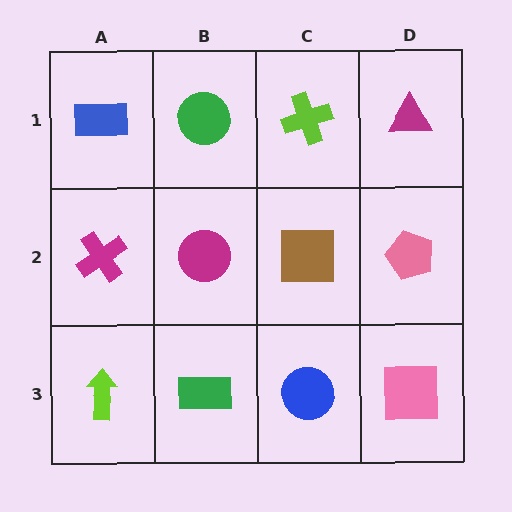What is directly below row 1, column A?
A magenta cross.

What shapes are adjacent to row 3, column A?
A magenta cross (row 2, column A), a green rectangle (row 3, column B).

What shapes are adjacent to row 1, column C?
A brown square (row 2, column C), a green circle (row 1, column B), a magenta triangle (row 1, column D).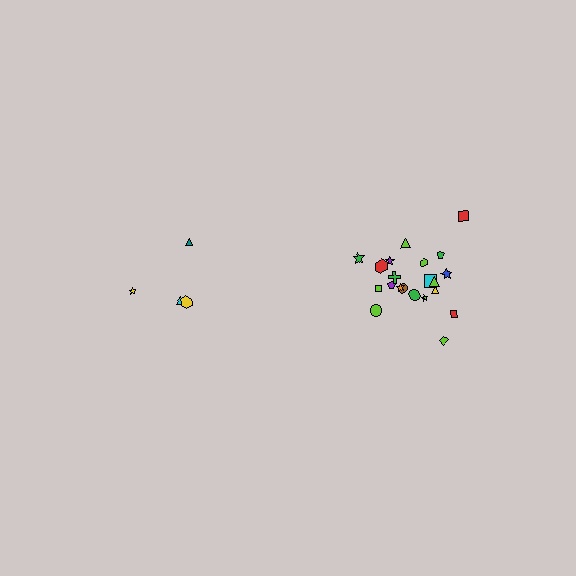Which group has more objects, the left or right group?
The right group.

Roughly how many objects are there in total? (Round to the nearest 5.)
Roughly 25 objects in total.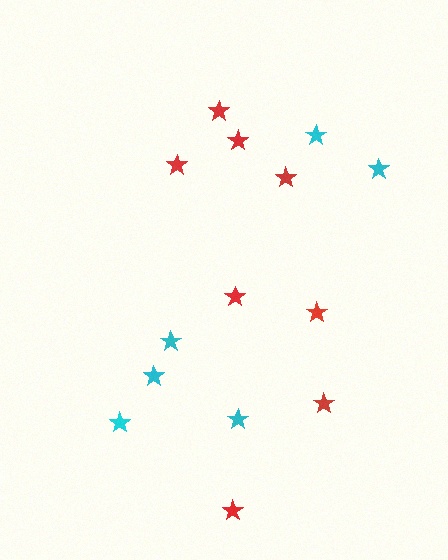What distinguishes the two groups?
There are 2 groups: one group of red stars (8) and one group of cyan stars (6).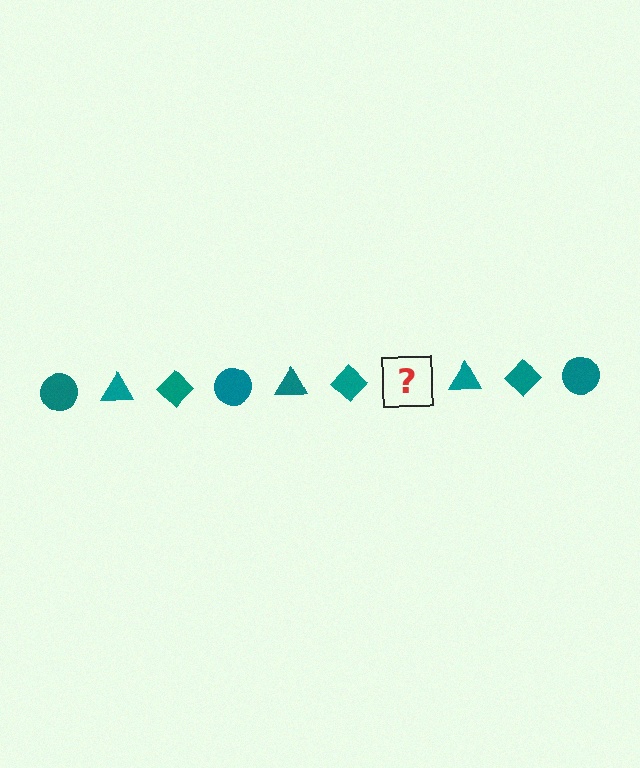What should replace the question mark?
The question mark should be replaced with a teal circle.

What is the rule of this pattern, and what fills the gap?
The rule is that the pattern cycles through circle, triangle, diamond shapes in teal. The gap should be filled with a teal circle.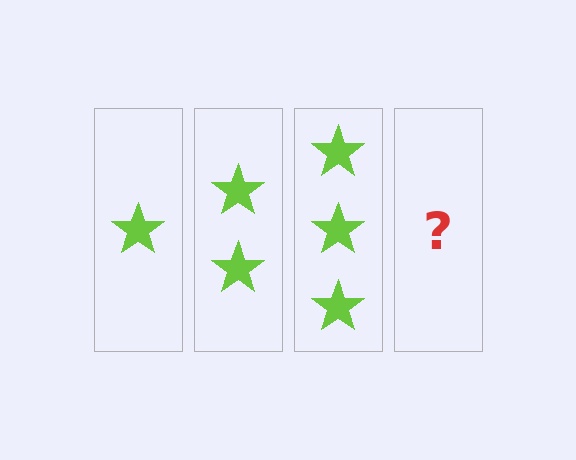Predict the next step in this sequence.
The next step is 4 stars.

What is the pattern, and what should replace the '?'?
The pattern is that each step adds one more star. The '?' should be 4 stars.